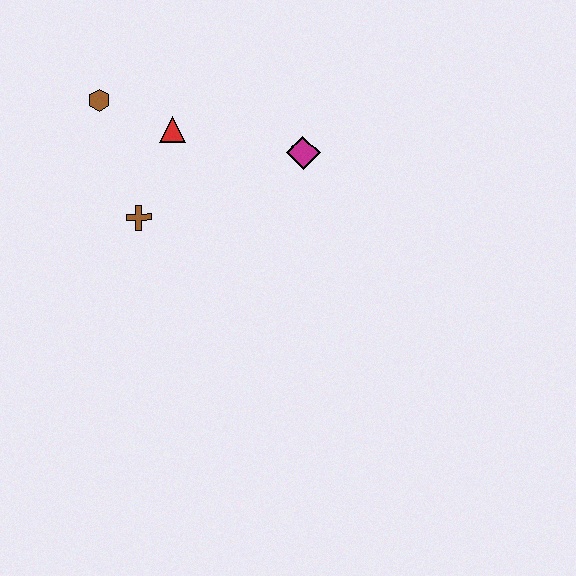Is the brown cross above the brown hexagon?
No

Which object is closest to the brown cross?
The red triangle is closest to the brown cross.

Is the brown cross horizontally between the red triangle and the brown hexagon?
Yes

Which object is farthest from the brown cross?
The magenta diamond is farthest from the brown cross.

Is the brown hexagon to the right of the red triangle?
No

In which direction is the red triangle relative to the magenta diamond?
The red triangle is to the left of the magenta diamond.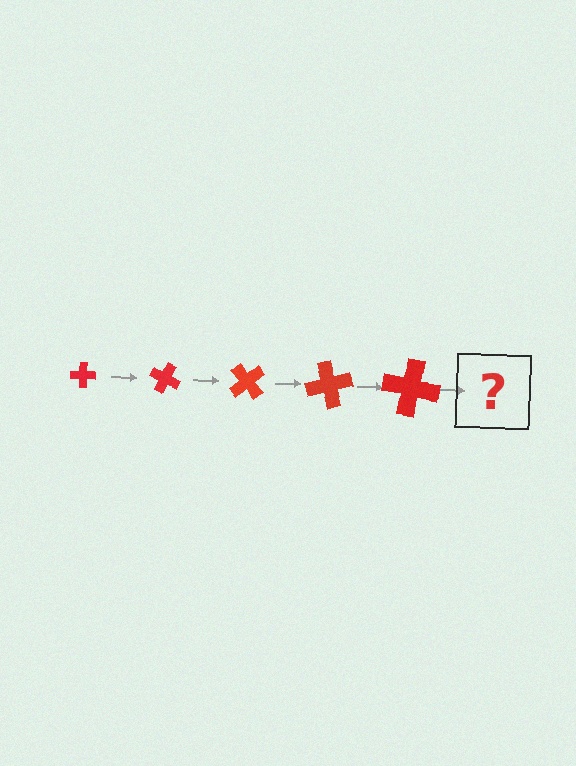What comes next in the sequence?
The next element should be a cross, larger than the previous one and rotated 125 degrees from the start.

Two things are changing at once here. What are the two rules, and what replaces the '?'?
The two rules are that the cross grows larger each step and it rotates 25 degrees each step. The '?' should be a cross, larger than the previous one and rotated 125 degrees from the start.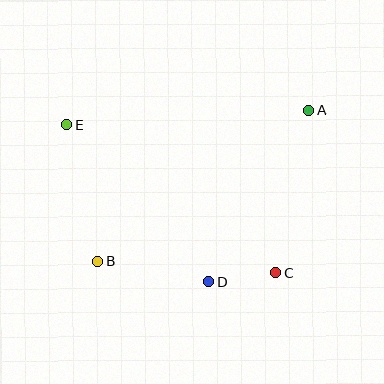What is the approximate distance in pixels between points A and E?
The distance between A and E is approximately 242 pixels.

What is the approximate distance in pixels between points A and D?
The distance between A and D is approximately 198 pixels.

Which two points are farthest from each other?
Points A and B are farthest from each other.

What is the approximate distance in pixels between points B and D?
The distance between B and D is approximately 113 pixels.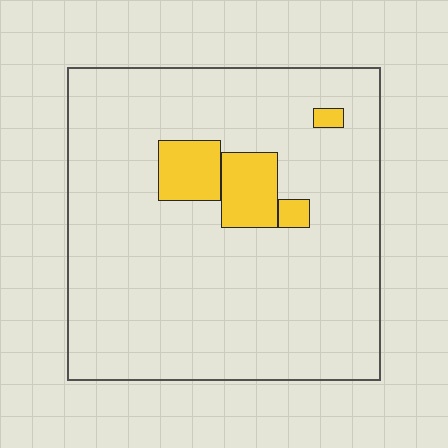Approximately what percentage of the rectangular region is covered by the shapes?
Approximately 10%.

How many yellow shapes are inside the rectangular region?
4.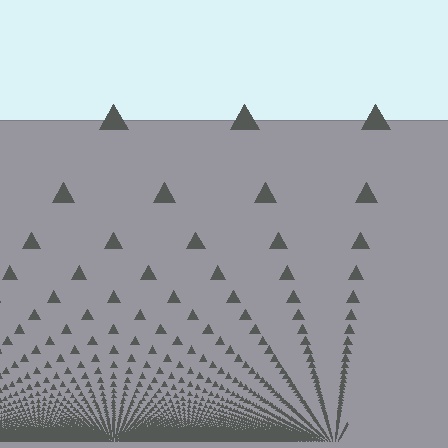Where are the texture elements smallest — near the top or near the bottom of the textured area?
Near the bottom.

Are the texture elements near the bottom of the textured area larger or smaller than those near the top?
Smaller. The gradient is inverted — elements near the bottom are smaller and denser.